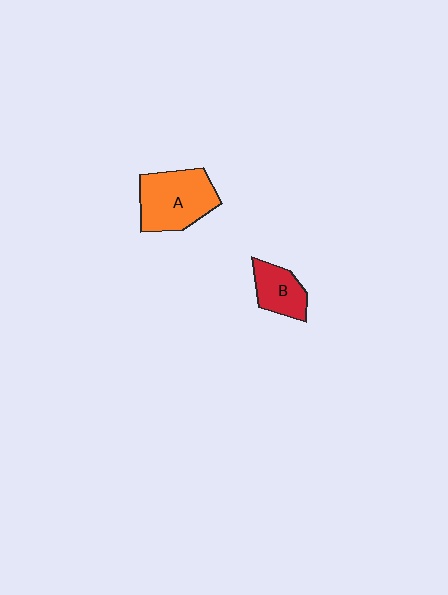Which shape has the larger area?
Shape A (orange).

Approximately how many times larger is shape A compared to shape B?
Approximately 1.8 times.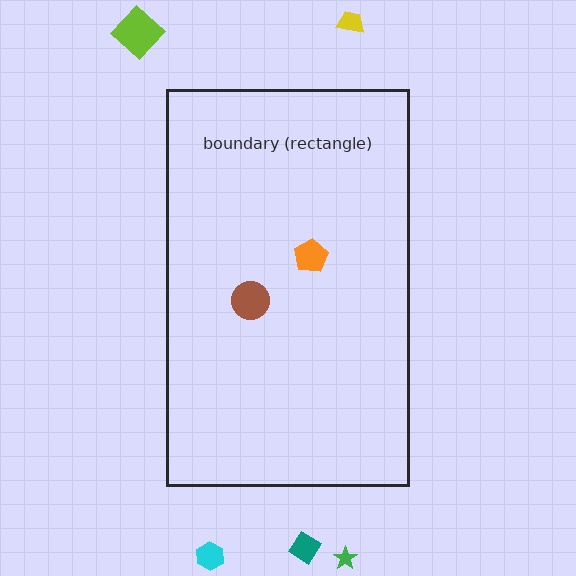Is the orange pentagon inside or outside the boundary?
Inside.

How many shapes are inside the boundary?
2 inside, 5 outside.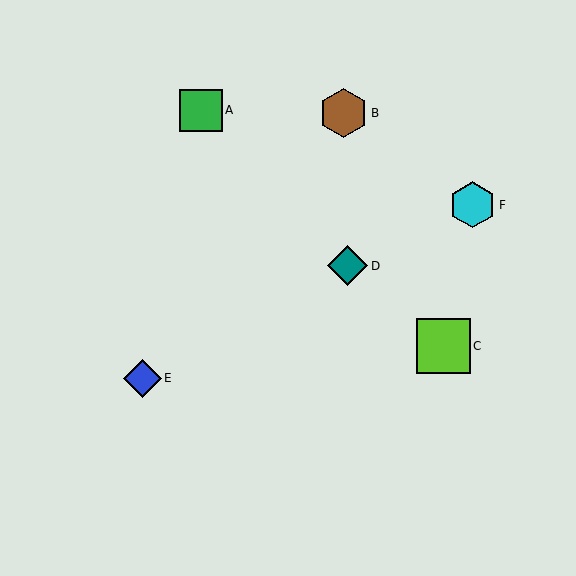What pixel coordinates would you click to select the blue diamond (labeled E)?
Click at (143, 378) to select the blue diamond E.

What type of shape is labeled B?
Shape B is a brown hexagon.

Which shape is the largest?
The lime square (labeled C) is the largest.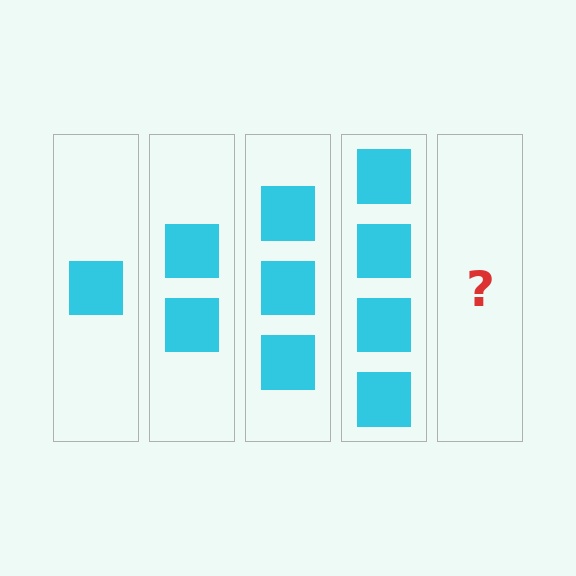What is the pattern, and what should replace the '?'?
The pattern is that each step adds one more square. The '?' should be 5 squares.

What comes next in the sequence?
The next element should be 5 squares.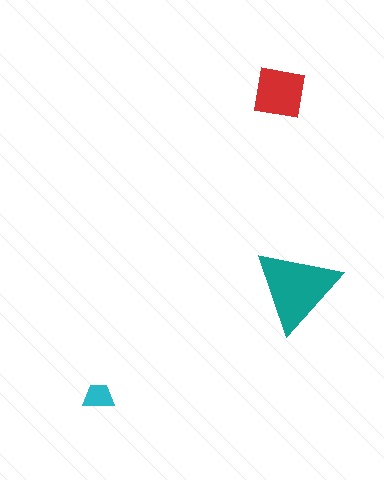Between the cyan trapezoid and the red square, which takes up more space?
The red square.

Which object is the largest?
The teal triangle.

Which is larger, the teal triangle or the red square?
The teal triangle.